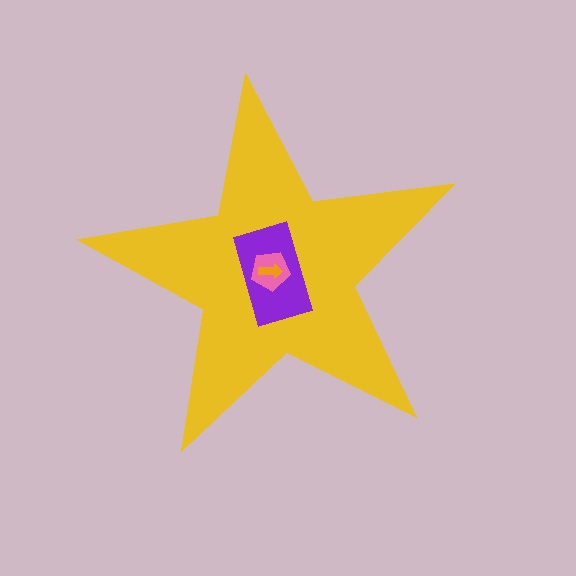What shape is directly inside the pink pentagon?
The orange arrow.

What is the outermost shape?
The yellow star.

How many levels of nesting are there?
4.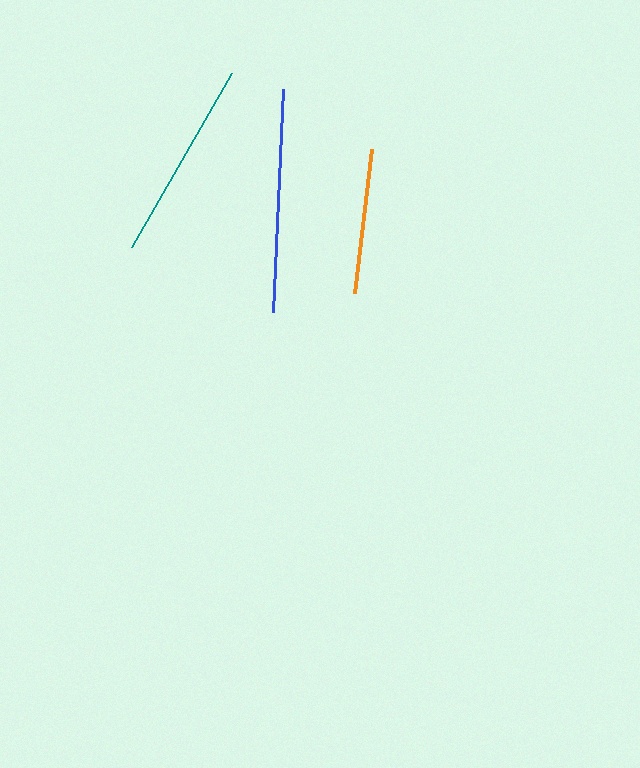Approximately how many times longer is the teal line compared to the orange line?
The teal line is approximately 1.4 times the length of the orange line.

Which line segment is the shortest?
The orange line is the shortest at approximately 144 pixels.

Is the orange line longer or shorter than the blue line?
The blue line is longer than the orange line.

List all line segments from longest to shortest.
From longest to shortest: blue, teal, orange.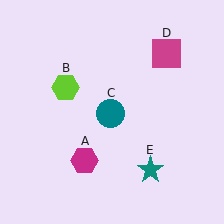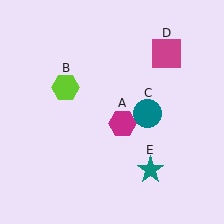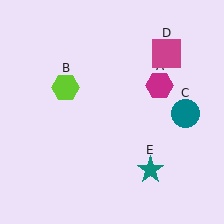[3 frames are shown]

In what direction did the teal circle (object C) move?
The teal circle (object C) moved right.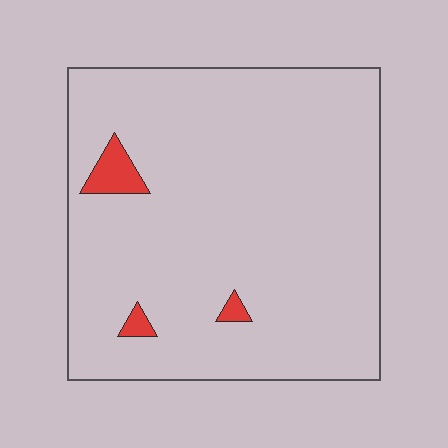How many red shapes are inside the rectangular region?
3.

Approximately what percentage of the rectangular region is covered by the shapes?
Approximately 5%.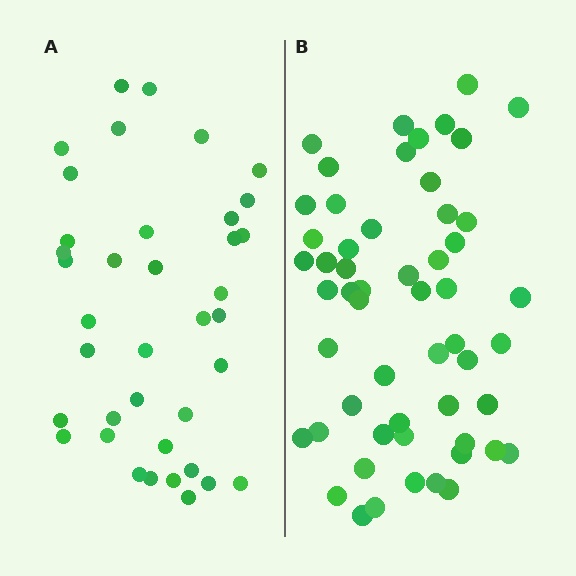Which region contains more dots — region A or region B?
Region B (the right region) has more dots.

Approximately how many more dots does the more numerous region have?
Region B has approximately 15 more dots than region A.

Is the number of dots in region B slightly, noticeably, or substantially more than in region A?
Region B has noticeably more, but not dramatically so. The ratio is roughly 1.4 to 1.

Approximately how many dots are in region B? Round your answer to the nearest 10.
About 60 dots. (The exact count is 55, which rounds to 60.)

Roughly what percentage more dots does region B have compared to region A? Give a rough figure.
About 45% more.